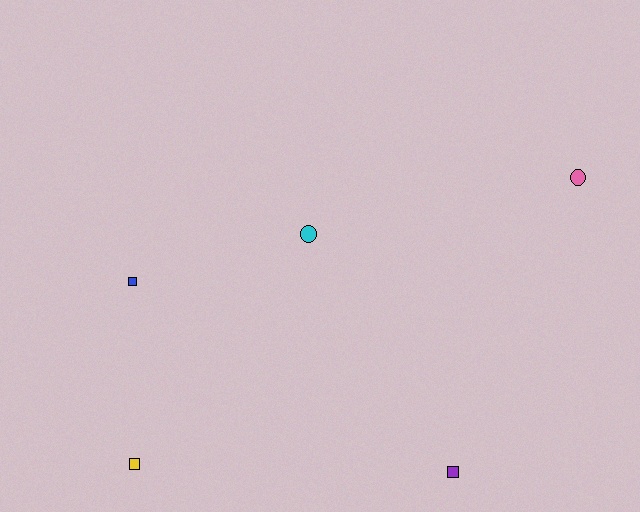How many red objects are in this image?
There are no red objects.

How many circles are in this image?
There are 2 circles.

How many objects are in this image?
There are 5 objects.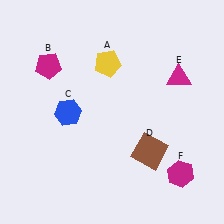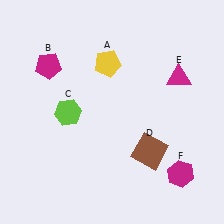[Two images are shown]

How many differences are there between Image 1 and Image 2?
There is 1 difference between the two images.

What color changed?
The hexagon (C) changed from blue in Image 1 to lime in Image 2.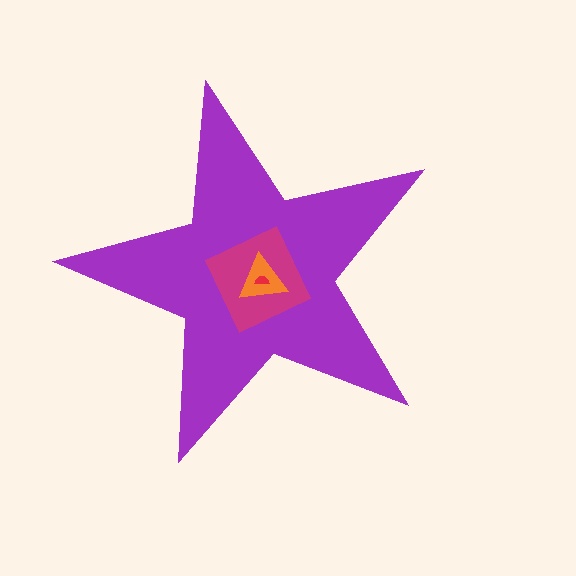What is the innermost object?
The red semicircle.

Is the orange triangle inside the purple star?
Yes.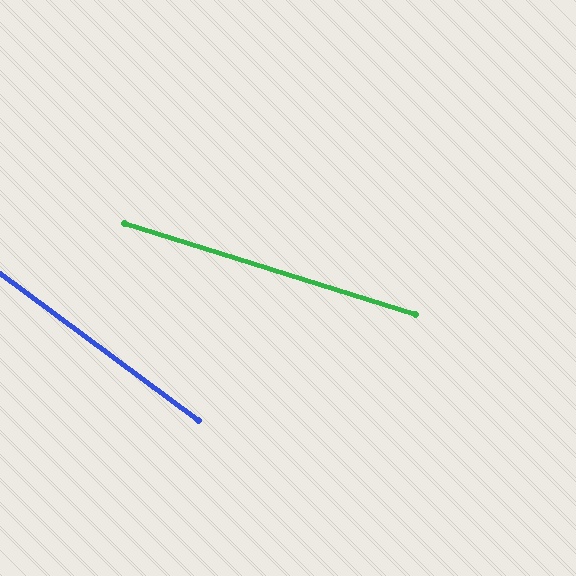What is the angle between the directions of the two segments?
Approximately 19 degrees.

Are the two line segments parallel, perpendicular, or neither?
Neither parallel nor perpendicular — they differ by about 19°.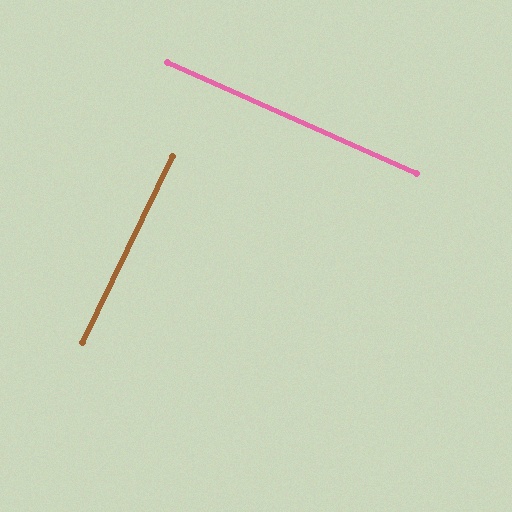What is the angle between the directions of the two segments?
Approximately 88 degrees.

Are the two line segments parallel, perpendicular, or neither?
Perpendicular — they meet at approximately 88°.